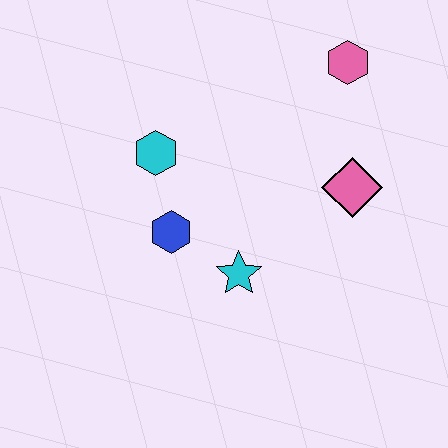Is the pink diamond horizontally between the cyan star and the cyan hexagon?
No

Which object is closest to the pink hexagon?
The pink diamond is closest to the pink hexagon.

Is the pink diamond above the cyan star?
Yes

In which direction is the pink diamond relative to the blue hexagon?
The pink diamond is to the right of the blue hexagon.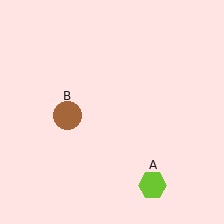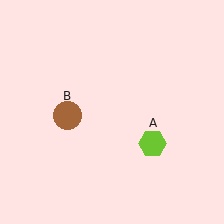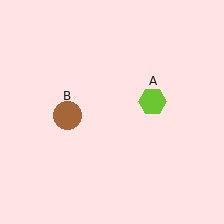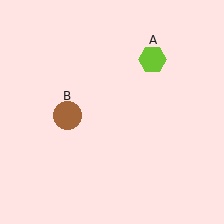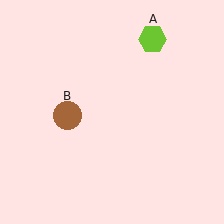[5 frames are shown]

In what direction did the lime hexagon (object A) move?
The lime hexagon (object A) moved up.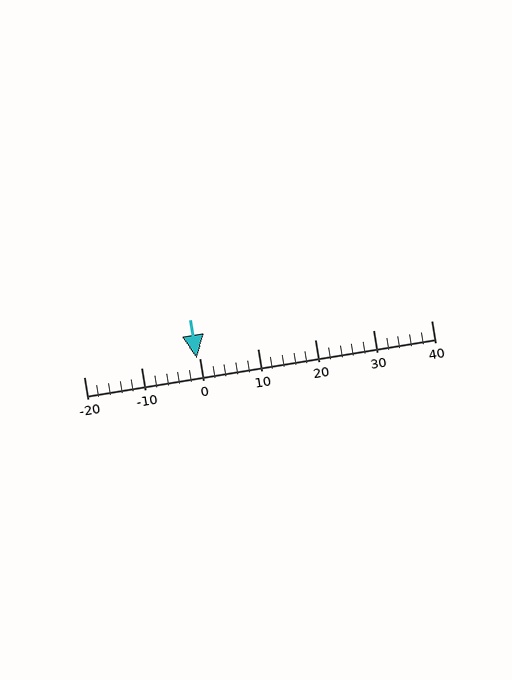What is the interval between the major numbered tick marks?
The major tick marks are spaced 10 units apart.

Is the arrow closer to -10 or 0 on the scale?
The arrow is closer to 0.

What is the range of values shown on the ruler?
The ruler shows values from -20 to 40.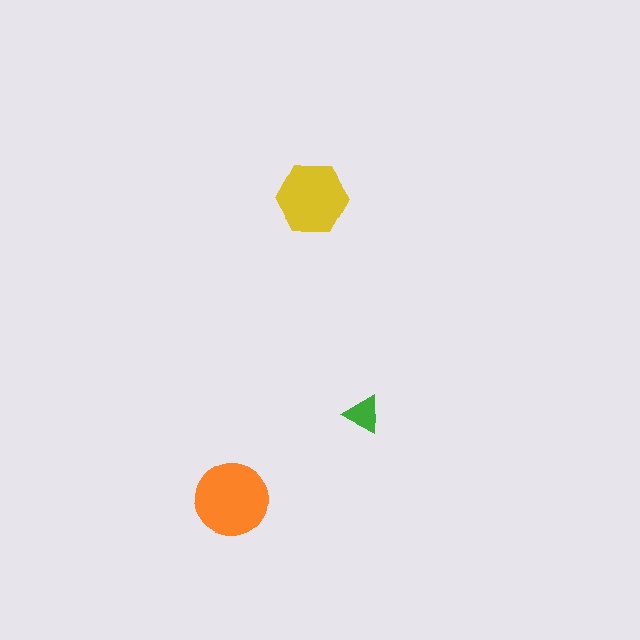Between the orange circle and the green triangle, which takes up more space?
The orange circle.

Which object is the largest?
The orange circle.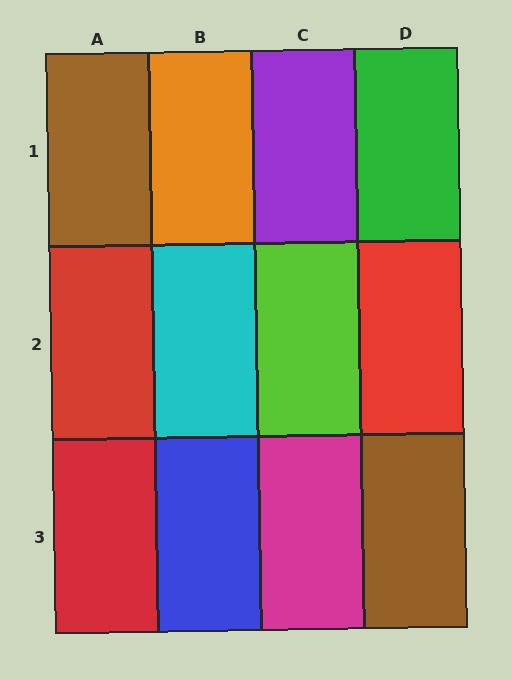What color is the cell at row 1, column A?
Brown.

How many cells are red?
3 cells are red.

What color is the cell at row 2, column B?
Cyan.